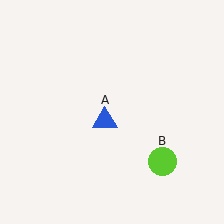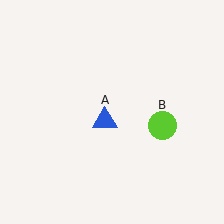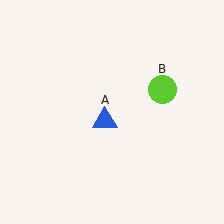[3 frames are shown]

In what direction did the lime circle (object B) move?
The lime circle (object B) moved up.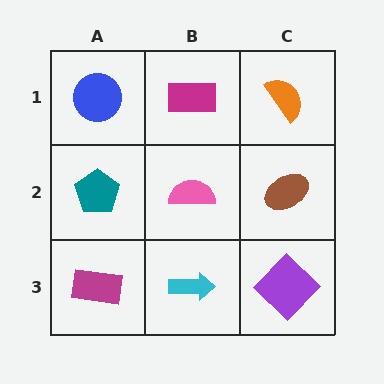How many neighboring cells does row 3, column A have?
2.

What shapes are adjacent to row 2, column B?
A magenta rectangle (row 1, column B), a cyan arrow (row 3, column B), a teal pentagon (row 2, column A), a brown ellipse (row 2, column C).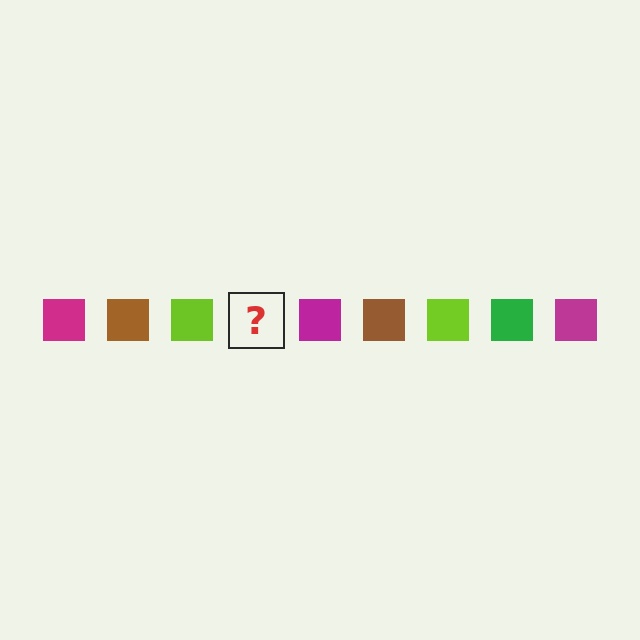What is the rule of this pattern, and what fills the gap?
The rule is that the pattern cycles through magenta, brown, lime, green squares. The gap should be filled with a green square.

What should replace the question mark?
The question mark should be replaced with a green square.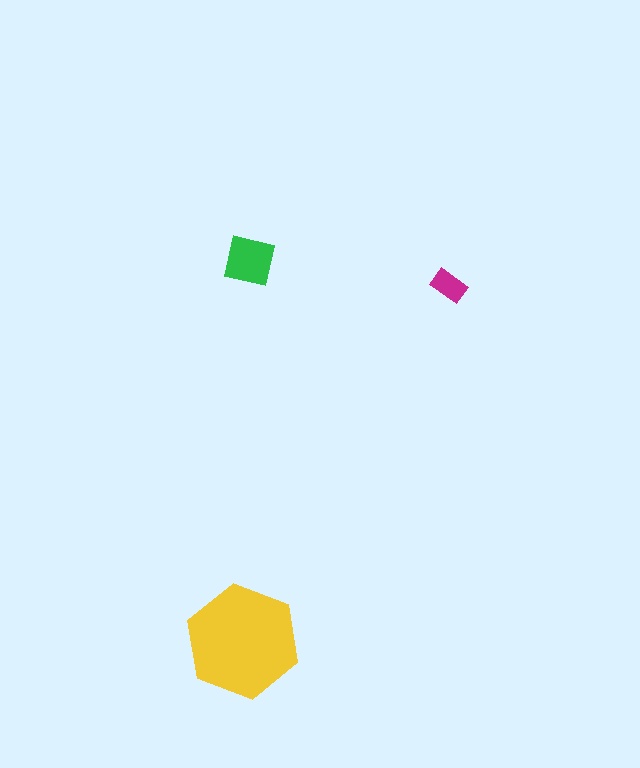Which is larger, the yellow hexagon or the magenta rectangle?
The yellow hexagon.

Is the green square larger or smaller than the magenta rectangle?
Larger.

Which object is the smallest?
The magenta rectangle.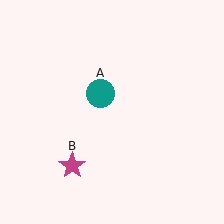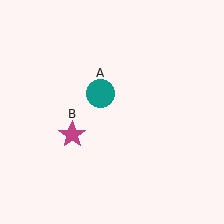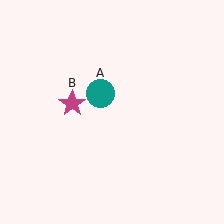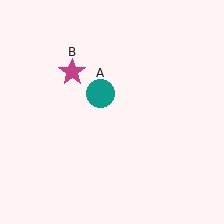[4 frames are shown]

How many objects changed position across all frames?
1 object changed position: magenta star (object B).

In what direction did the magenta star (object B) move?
The magenta star (object B) moved up.